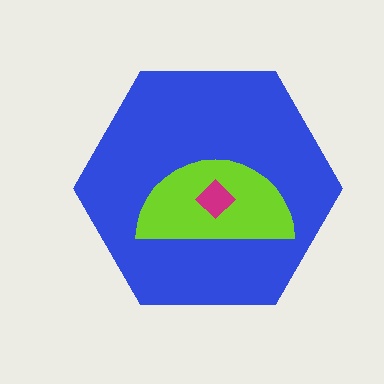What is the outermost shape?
The blue hexagon.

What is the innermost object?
The magenta diamond.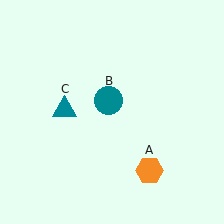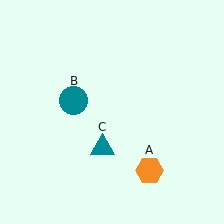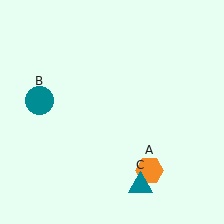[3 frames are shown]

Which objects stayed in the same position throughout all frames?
Orange hexagon (object A) remained stationary.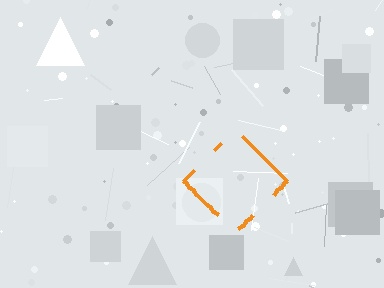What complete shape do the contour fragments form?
The contour fragments form a diamond.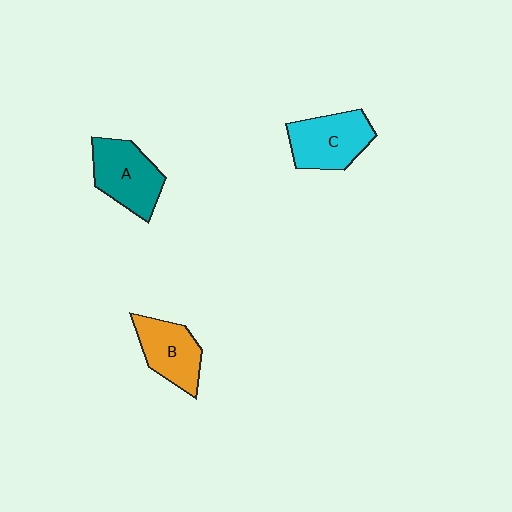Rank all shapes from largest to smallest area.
From largest to smallest: A (teal), C (cyan), B (orange).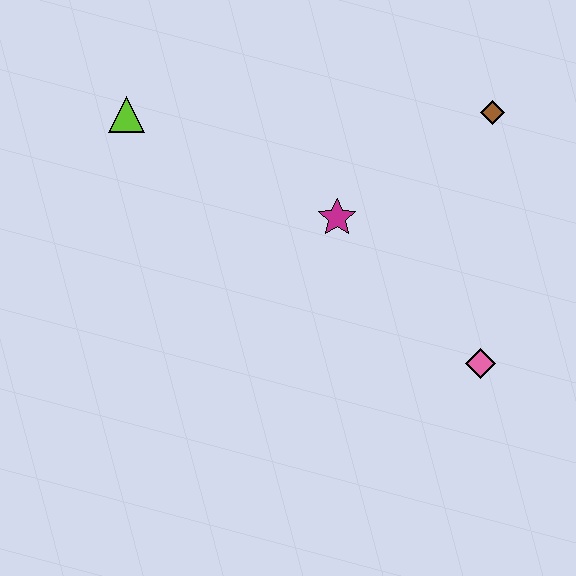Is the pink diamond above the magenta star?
No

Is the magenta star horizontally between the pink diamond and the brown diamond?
No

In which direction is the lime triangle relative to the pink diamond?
The lime triangle is to the left of the pink diamond.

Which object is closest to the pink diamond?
The magenta star is closest to the pink diamond.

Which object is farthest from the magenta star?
The lime triangle is farthest from the magenta star.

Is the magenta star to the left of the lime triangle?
No